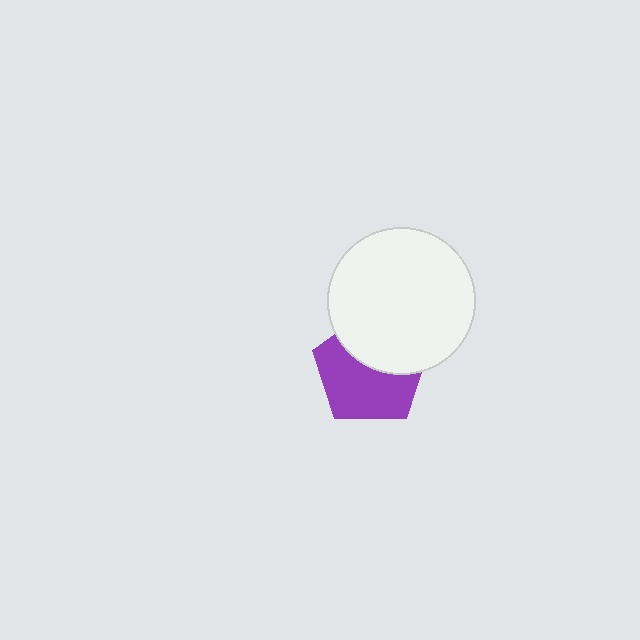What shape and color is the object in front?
The object in front is a white circle.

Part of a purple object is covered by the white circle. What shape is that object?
It is a pentagon.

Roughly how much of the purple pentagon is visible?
About half of it is visible (roughly 59%).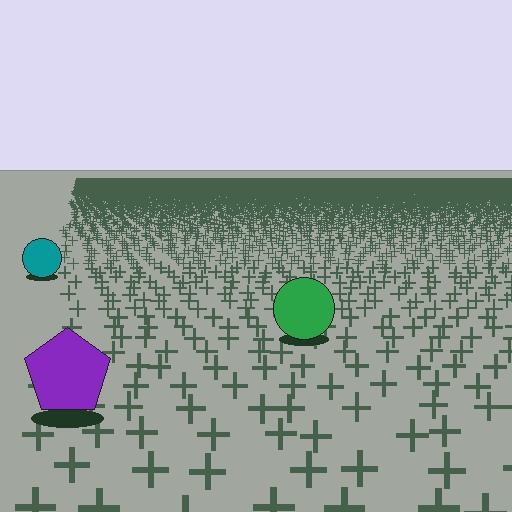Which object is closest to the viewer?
The purple pentagon is closest. The texture marks near it are larger and more spread out.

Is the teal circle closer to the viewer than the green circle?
No. The green circle is closer — you can tell from the texture gradient: the ground texture is coarser near it.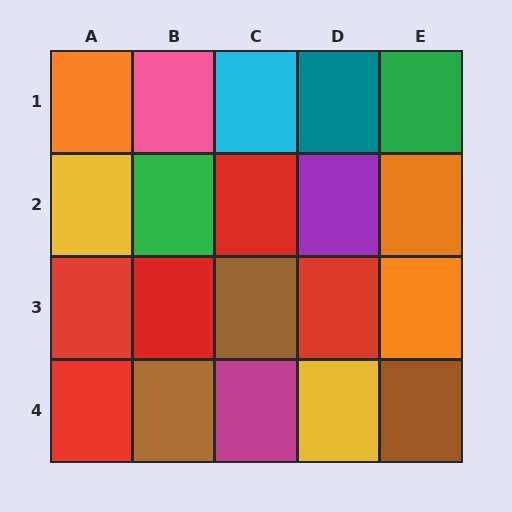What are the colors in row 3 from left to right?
Red, red, brown, red, orange.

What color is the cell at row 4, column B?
Brown.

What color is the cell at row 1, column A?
Orange.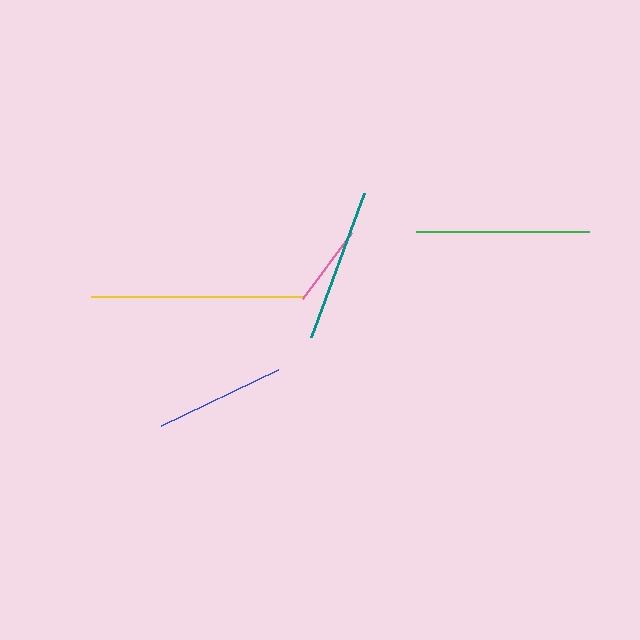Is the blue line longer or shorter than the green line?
The green line is longer than the blue line.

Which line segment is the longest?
The yellow line is the longest at approximately 211 pixels.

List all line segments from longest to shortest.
From longest to shortest: yellow, green, teal, blue, pink.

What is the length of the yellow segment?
The yellow segment is approximately 211 pixels long.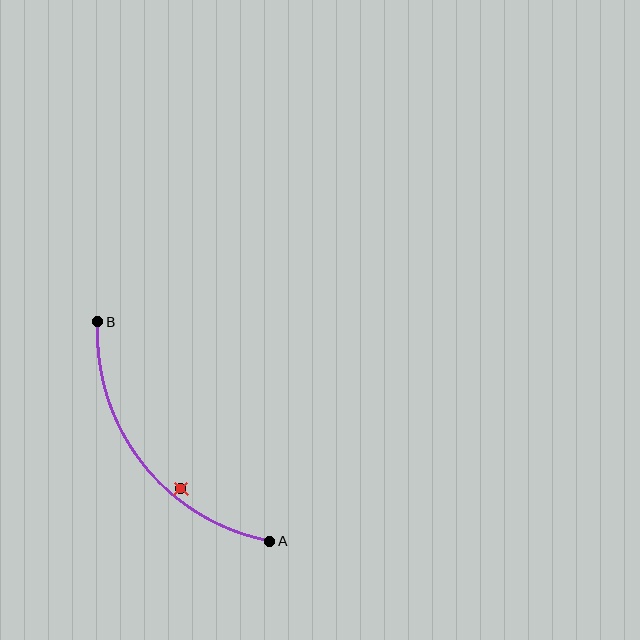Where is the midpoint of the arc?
The arc midpoint is the point on the curve farthest from the straight line joining A and B. It sits below and to the left of that line.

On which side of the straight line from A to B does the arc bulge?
The arc bulges below and to the left of the straight line connecting A and B.